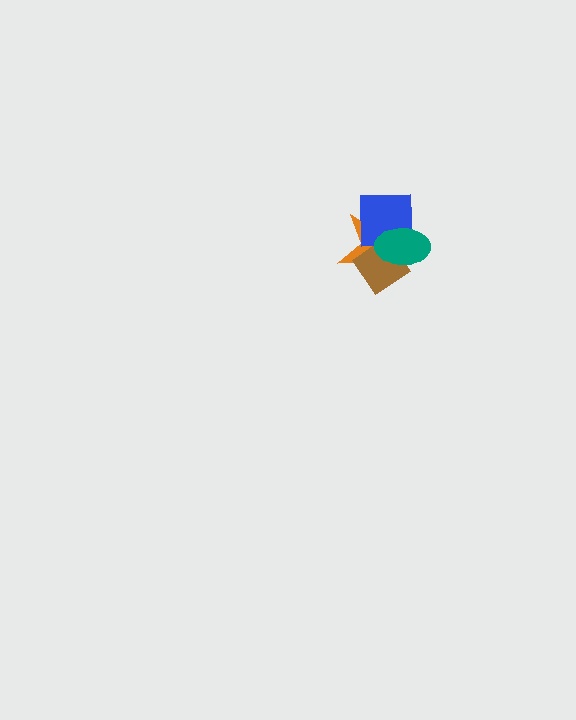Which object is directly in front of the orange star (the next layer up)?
The brown diamond is directly in front of the orange star.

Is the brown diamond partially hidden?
Yes, it is partially covered by another shape.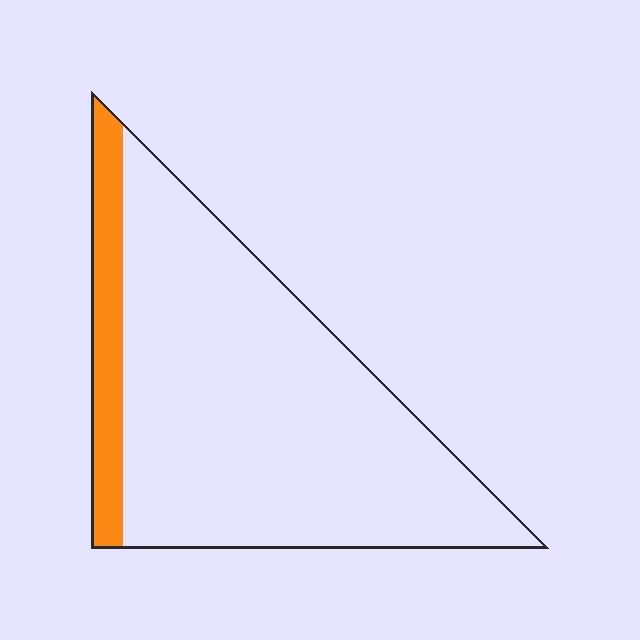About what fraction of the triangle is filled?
About one eighth (1/8).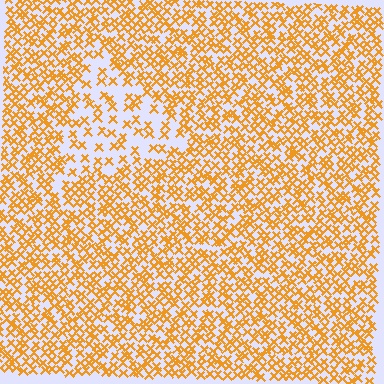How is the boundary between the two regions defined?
The boundary is defined by a change in element density (approximately 2.2x ratio). All elements are the same color, size, and shape.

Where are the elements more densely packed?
The elements are more densely packed outside the triangle boundary.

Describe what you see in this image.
The image contains small orange elements arranged at two different densities. A triangle-shaped region is visible where the elements are less densely packed than the surrounding area.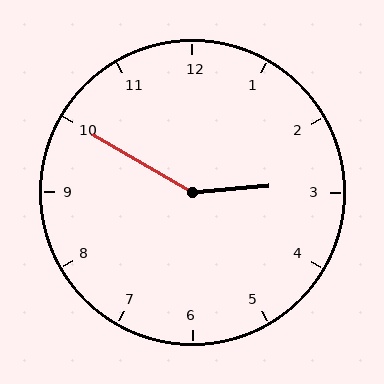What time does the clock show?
2:50.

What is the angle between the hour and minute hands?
Approximately 145 degrees.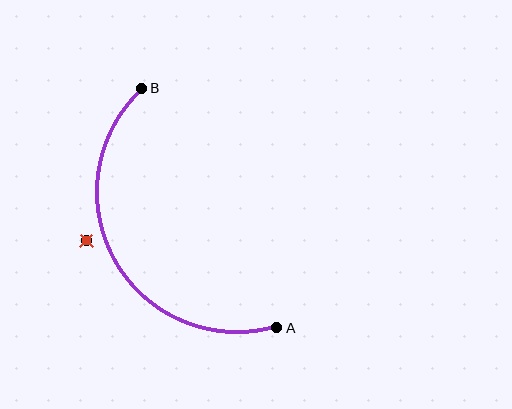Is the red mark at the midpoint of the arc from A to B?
No — the red mark does not lie on the arc at all. It sits slightly outside the curve.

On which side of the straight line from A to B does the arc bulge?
The arc bulges to the left of the straight line connecting A and B.